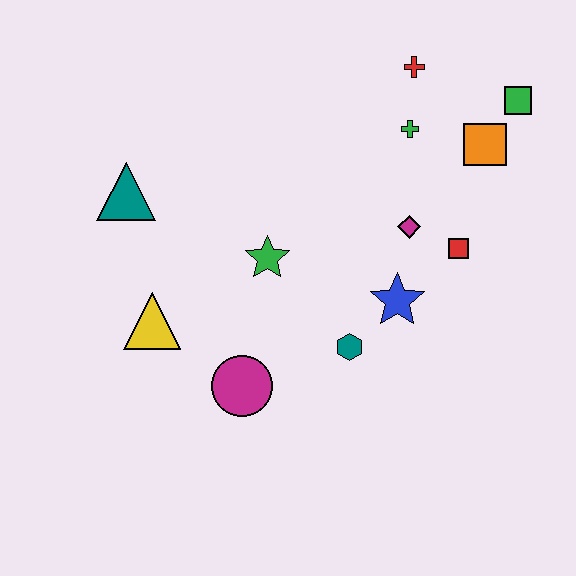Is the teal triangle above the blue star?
Yes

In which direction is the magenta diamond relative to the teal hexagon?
The magenta diamond is above the teal hexagon.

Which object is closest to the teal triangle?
The yellow triangle is closest to the teal triangle.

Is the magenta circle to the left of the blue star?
Yes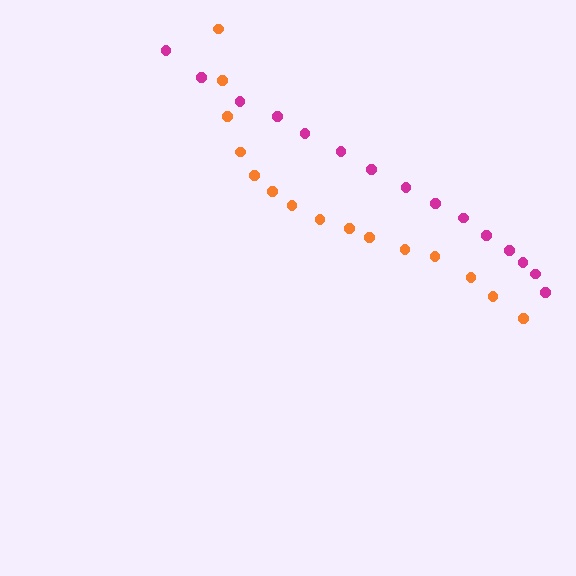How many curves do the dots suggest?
There are 2 distinct paths.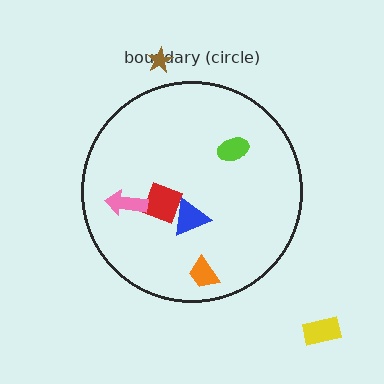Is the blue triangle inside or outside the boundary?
Inside.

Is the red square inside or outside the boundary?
Inside.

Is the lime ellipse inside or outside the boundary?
Inside.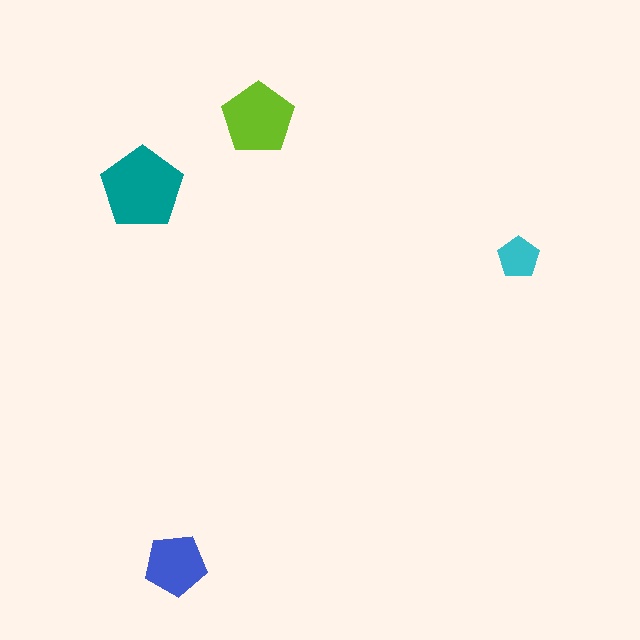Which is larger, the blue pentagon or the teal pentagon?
The teal one.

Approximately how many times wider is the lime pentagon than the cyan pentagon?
About 1.5 times wider.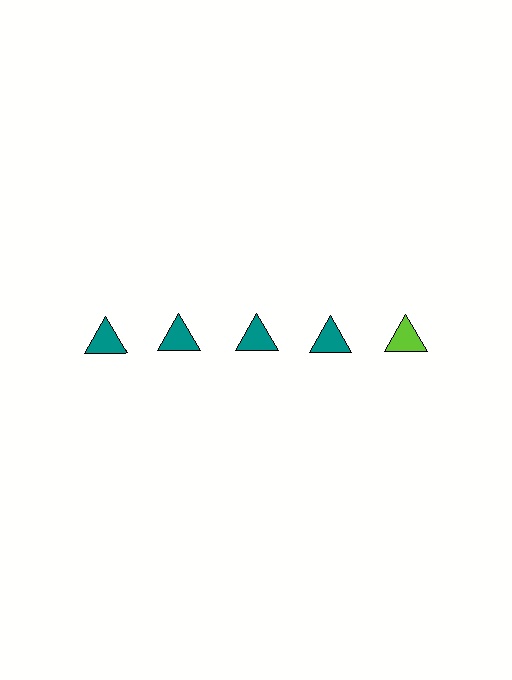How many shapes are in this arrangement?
There are 5 shapes arranged in a grid pattern.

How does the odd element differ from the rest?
It has a different color: lime instead of teal.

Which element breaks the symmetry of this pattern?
The lime triangle in the top row, rightmost column breaks the symmetry. All other shapes are teal triangles.